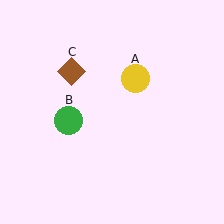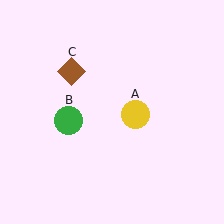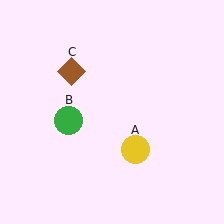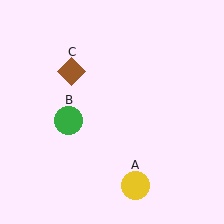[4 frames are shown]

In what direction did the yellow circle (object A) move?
The yellow circle (object A) moved down.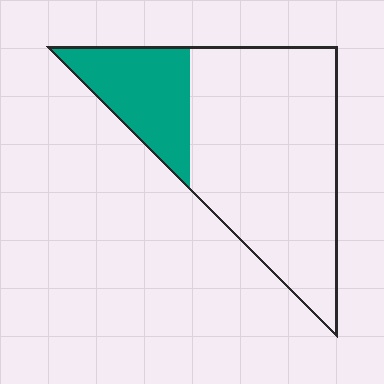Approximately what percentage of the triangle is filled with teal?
Approximately 25%.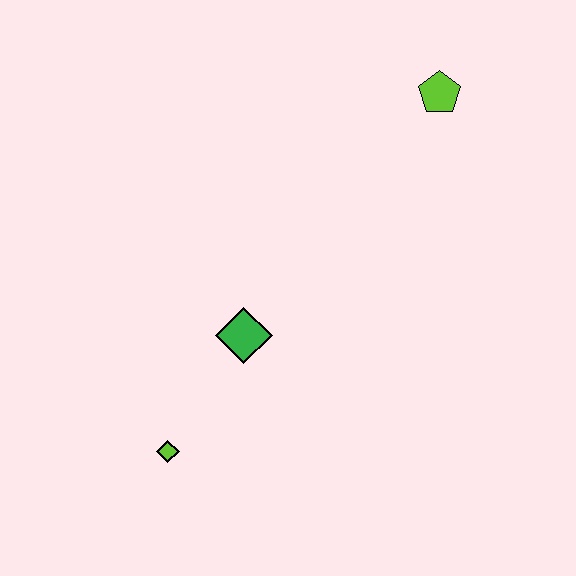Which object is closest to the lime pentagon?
The green diamond is closest to the lime pentagon.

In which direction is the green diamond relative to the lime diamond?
The green diamond is above the lime diamond.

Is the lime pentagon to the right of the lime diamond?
Yes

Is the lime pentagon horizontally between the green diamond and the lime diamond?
No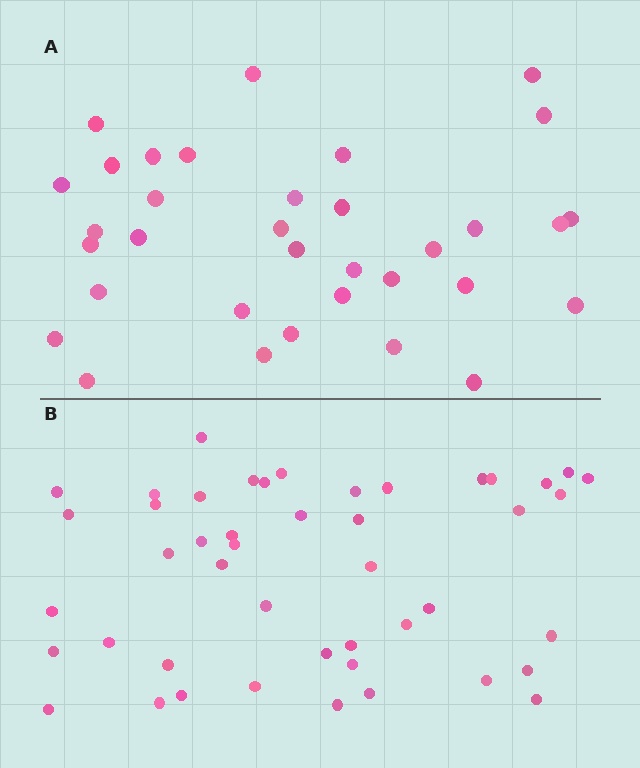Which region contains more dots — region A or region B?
Region B (the bottom region) has more dots.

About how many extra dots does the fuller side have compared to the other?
Region B has roughly 12 or so more dots than region A.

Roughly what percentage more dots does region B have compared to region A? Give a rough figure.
About 35% more.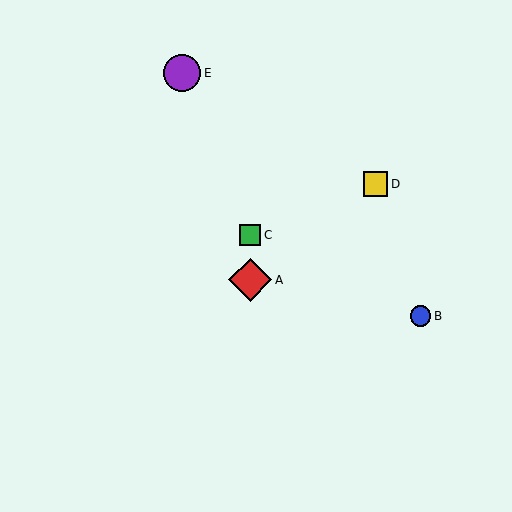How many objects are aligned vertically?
2 objects (A, C) are aligned vertically.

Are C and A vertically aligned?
Yes, both are at x≈250.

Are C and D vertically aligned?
No, C is at x≈250 and D is at x≈376.